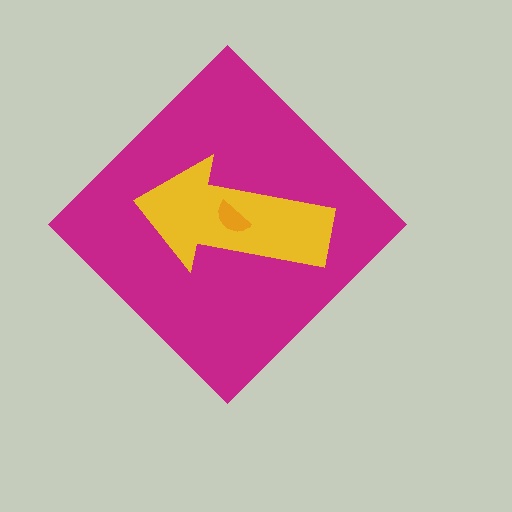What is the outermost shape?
The magenta diamond.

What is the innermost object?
The orange semicircle.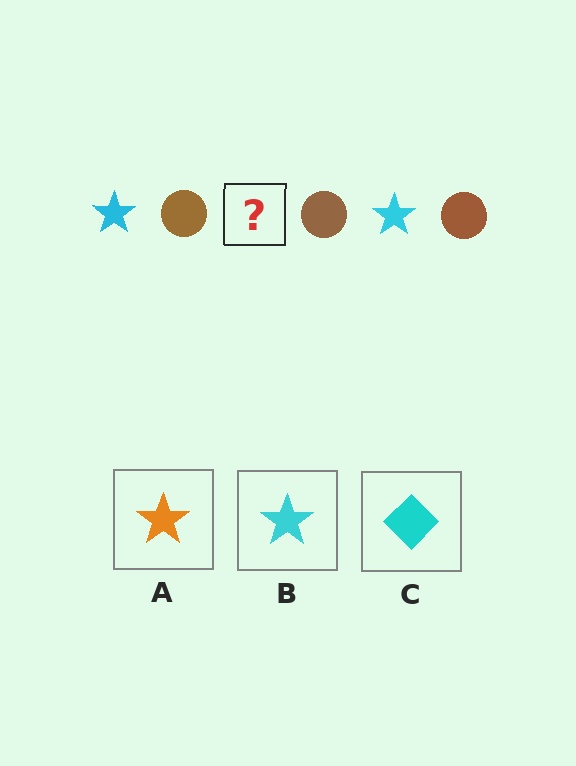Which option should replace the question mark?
Option B.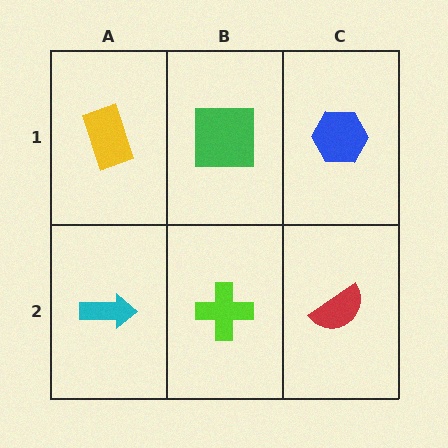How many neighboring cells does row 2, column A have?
2.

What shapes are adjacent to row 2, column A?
A yellow rectangle (row 1, column A), a lime cross (row 2, column B).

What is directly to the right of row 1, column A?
A green square.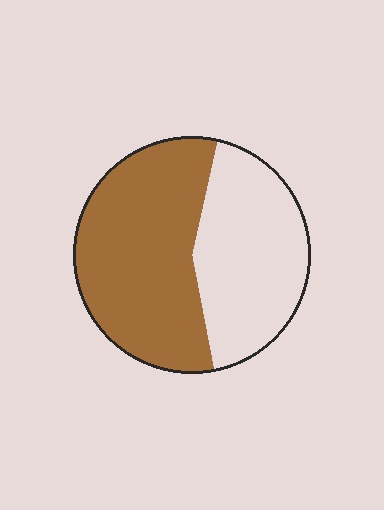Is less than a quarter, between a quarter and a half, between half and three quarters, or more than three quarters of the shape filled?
Between half and three quarters.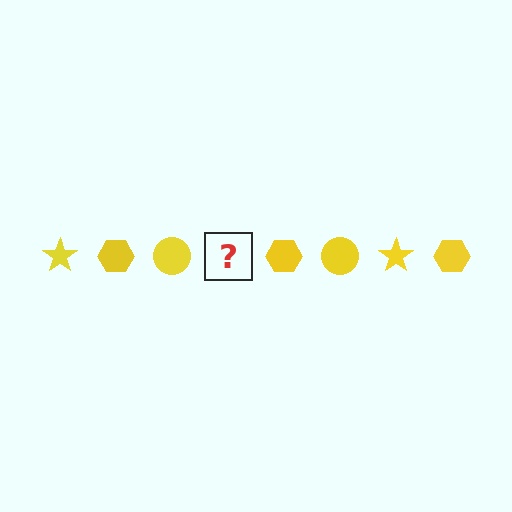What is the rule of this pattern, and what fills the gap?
The rule is that the pattern cycles through star, hexagon, circle shapes in yellow. The gap should be filled with a yellow star.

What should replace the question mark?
The question mark should be replaced with a yellow star.